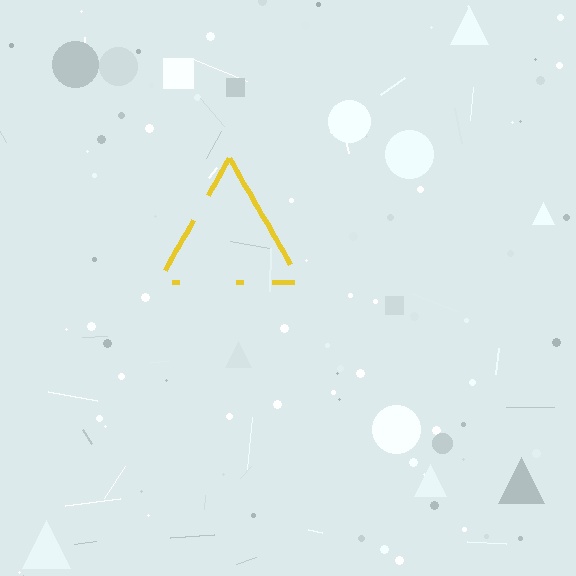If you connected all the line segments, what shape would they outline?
They would outline a triangle.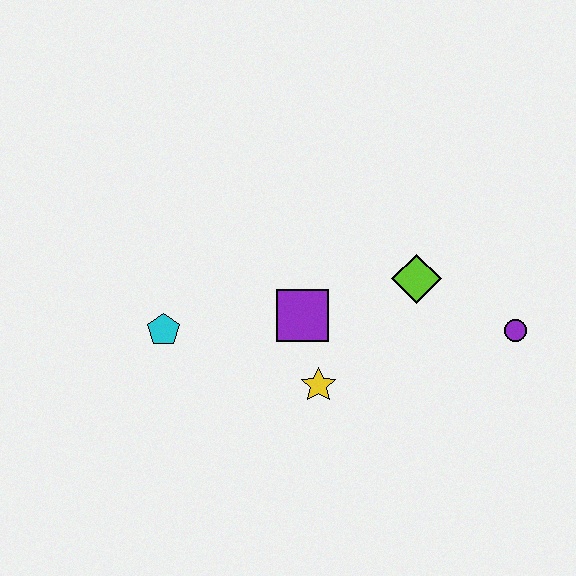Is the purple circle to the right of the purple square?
Yes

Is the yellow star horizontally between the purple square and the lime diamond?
Yes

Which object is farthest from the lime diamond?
The cyan pentagon is farthest from the lime diamond.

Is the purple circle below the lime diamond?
Yes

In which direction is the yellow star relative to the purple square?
The yellow star is below the purple square.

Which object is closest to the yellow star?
The purple square is closest to the yellow star.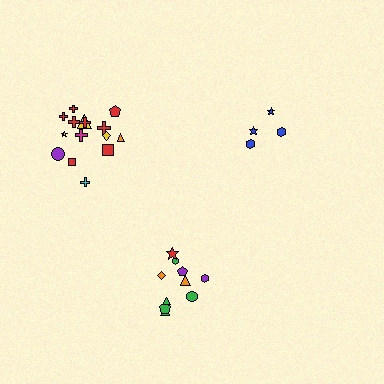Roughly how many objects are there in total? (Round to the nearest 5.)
Roughly 30 objects in total.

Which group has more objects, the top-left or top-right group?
The top-left group.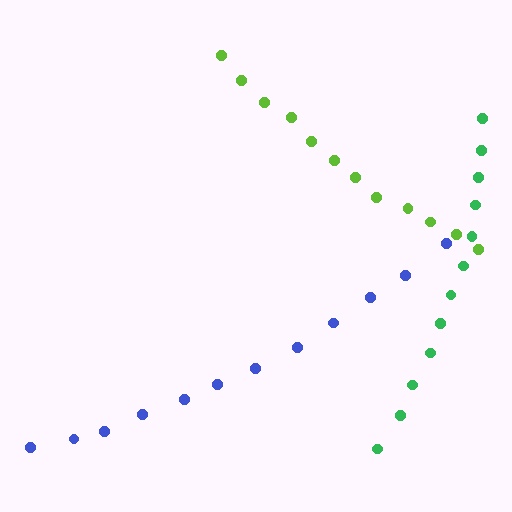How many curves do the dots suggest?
There are 3 distinct paths.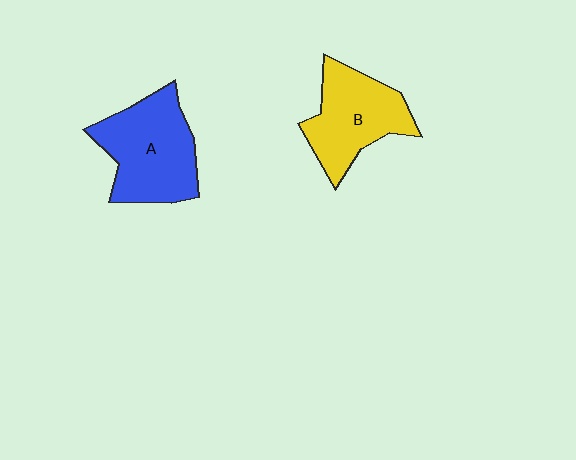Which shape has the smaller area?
Shape B (yellow).